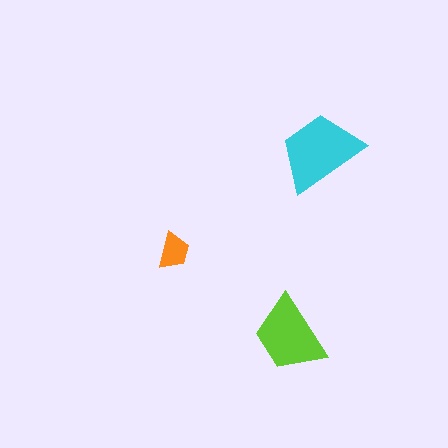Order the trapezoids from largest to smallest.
the cyan one, the lime one, the orange one.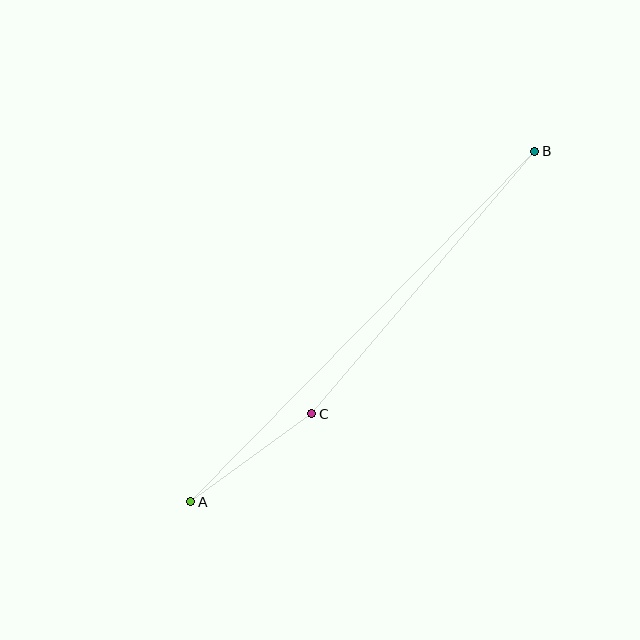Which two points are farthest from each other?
Points A and B are farthest from each other.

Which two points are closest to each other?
Points A and C are closest to each other.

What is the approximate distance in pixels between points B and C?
The distance between B and C is approximately 344 pixels.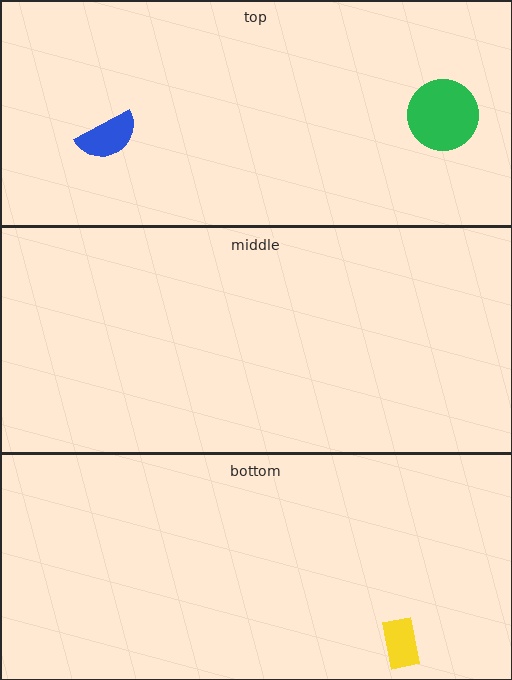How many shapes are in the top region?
2.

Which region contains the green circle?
The top region.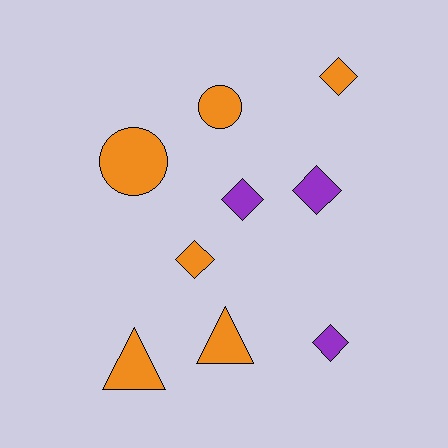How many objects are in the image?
There are 9 objects.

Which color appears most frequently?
Orange, with 6 objects.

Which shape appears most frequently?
Diamond, with 5 objects.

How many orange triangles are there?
There are 2 orange triangles.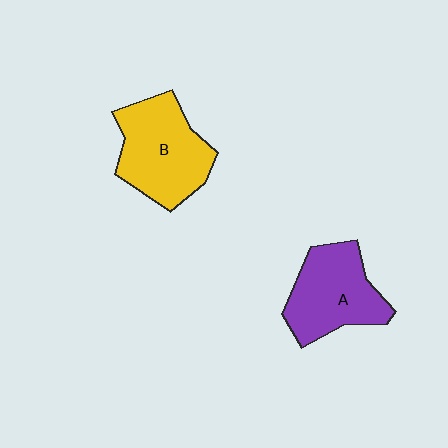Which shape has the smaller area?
Shape A (purple).